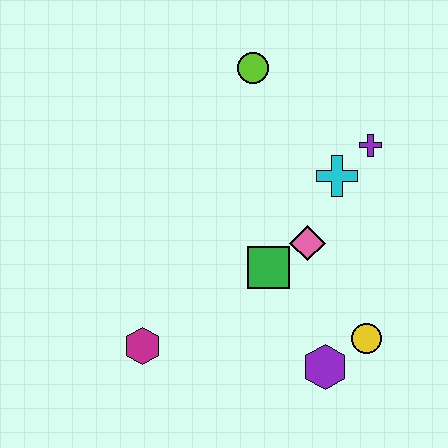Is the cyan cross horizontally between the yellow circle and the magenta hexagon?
Yes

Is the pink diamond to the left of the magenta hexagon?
No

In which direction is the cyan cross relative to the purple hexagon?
The cyan cross is above the purple hexagon.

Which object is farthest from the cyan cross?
The magenta hexagon is farthest from the cyan cross.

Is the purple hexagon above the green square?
No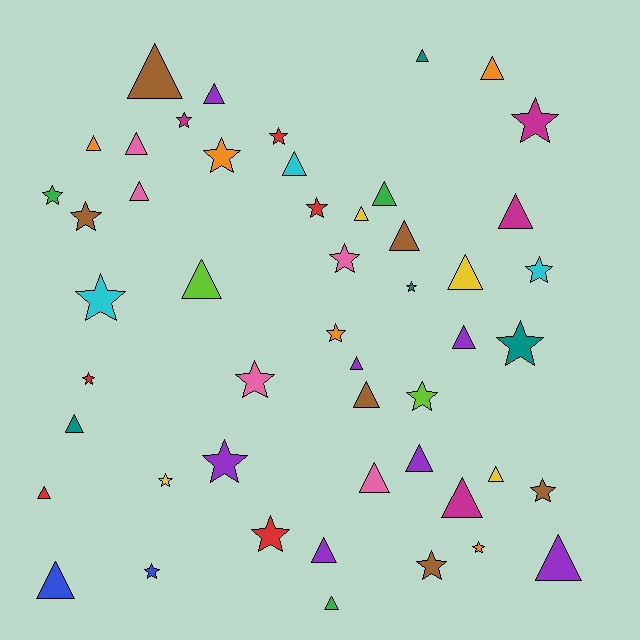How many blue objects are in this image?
There are 2 blue objects.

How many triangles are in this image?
There are 27 triangles.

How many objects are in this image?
There are 50 objects.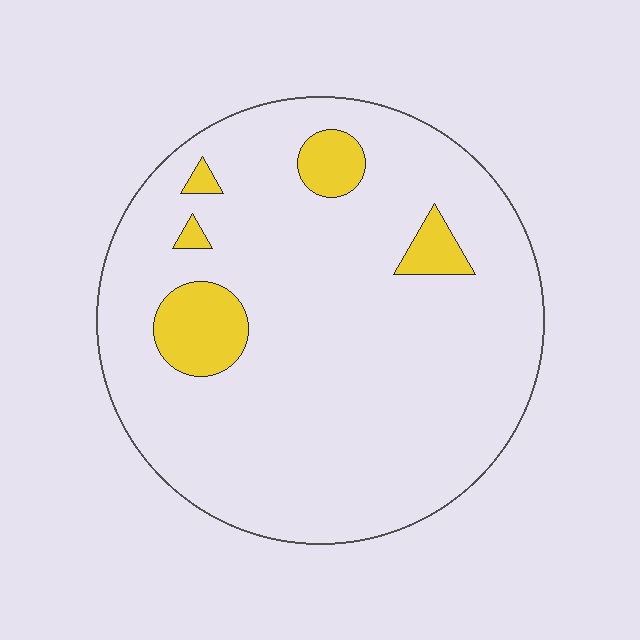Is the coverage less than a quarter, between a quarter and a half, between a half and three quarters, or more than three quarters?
Less than a quarter.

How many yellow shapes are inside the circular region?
5.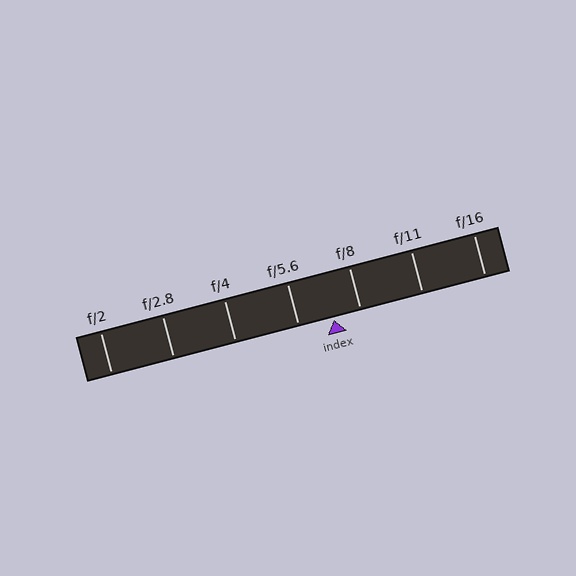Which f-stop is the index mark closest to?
The index mark is closest to f/8.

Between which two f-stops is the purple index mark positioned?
The index mark is between f/5.6 and f/8.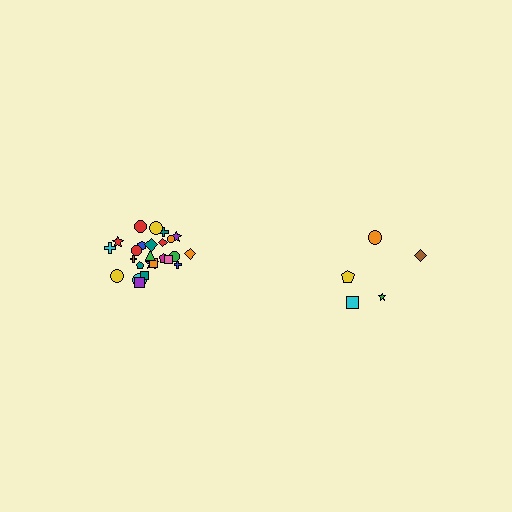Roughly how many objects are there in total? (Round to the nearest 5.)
Roughly 30 objects in total.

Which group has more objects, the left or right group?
The left group.